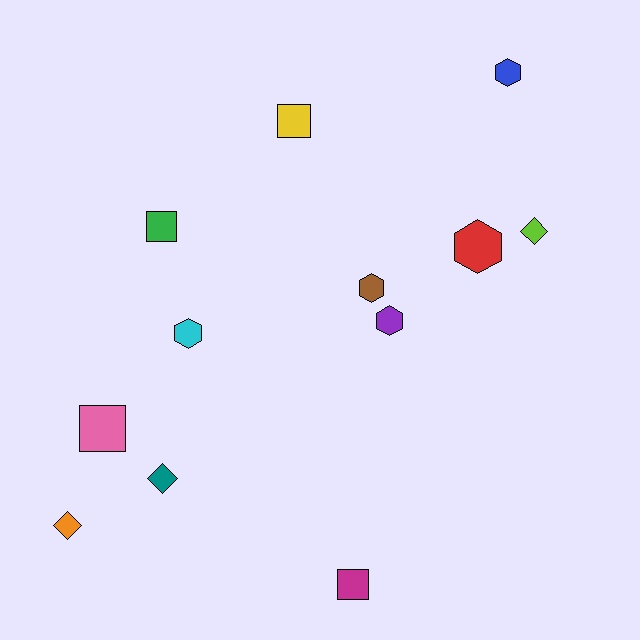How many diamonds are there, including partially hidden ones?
There are 3 diamonds.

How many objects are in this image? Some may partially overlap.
There are 12 objects.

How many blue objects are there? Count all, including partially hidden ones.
There is 1 blue object.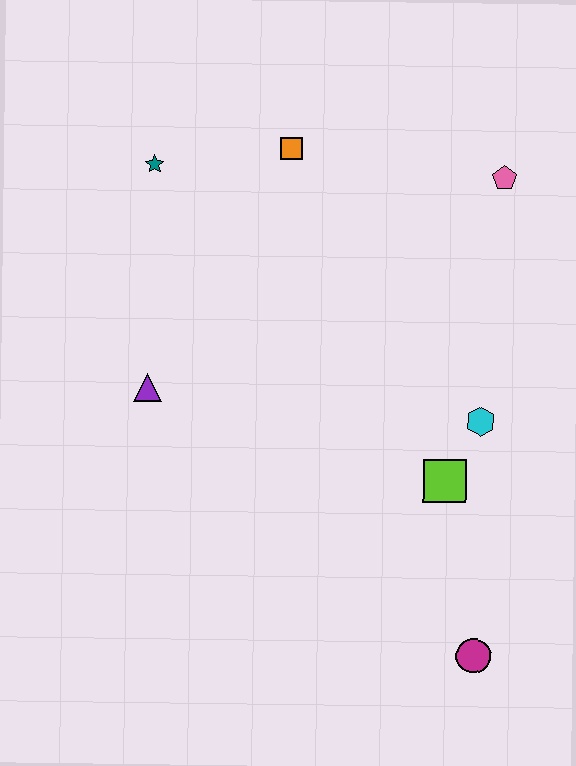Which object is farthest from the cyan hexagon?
The teal star is farthest from the cyan hexagon.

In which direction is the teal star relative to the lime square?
The teal star is above the lime square.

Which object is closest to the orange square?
The teal star is closest to the orange square.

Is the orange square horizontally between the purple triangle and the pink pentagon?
Yes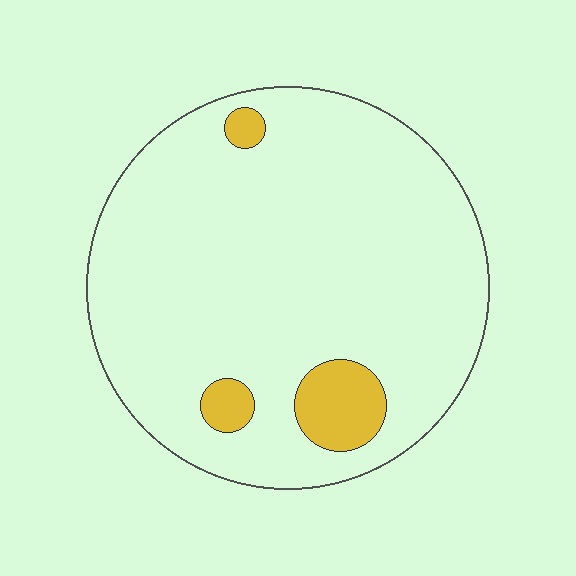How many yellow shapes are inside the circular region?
3.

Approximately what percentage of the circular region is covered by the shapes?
Approximately 10%.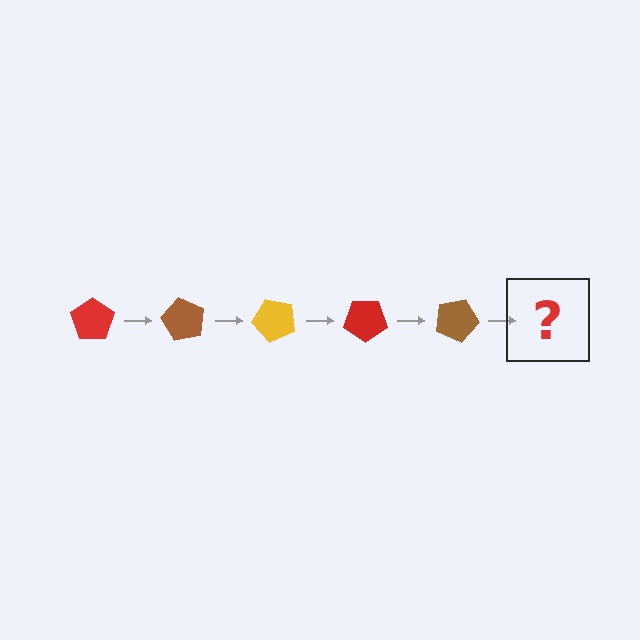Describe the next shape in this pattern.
It should be a yellow pentagon, rotated 300 degrees from the start.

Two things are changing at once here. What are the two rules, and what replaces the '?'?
The two rules are that it rotates 60 degrees each step and the color cycles through red, brown, and yellow. The '?' should be a yellow pentagon, rotated 300 degrees from the start.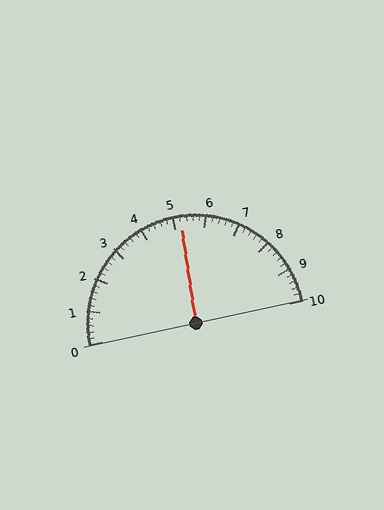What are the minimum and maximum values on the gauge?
The gauge ranges from 0 to 10.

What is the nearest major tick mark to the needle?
The nearest major tick mark is 5.